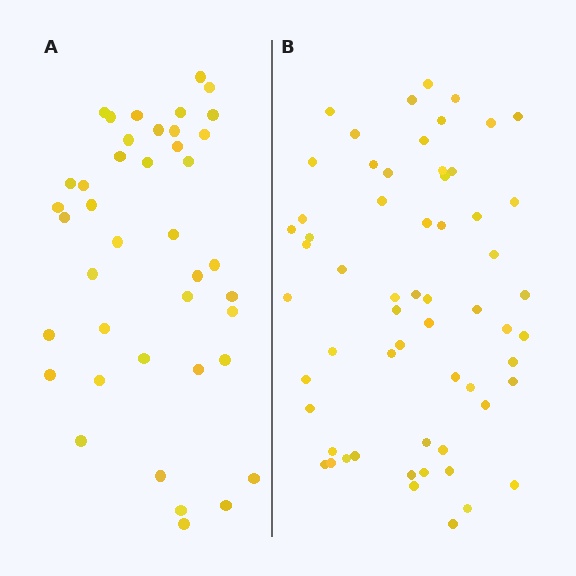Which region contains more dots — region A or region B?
Region B (the right region) has more dots.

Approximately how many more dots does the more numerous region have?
Region B has approximately 20 more dots than region A.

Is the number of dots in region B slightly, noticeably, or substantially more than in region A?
Region B has substantially more. The ratio is roughly 1.5 to 1.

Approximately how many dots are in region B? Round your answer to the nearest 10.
About 60 dots.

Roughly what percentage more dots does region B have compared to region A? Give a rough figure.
About 45% more.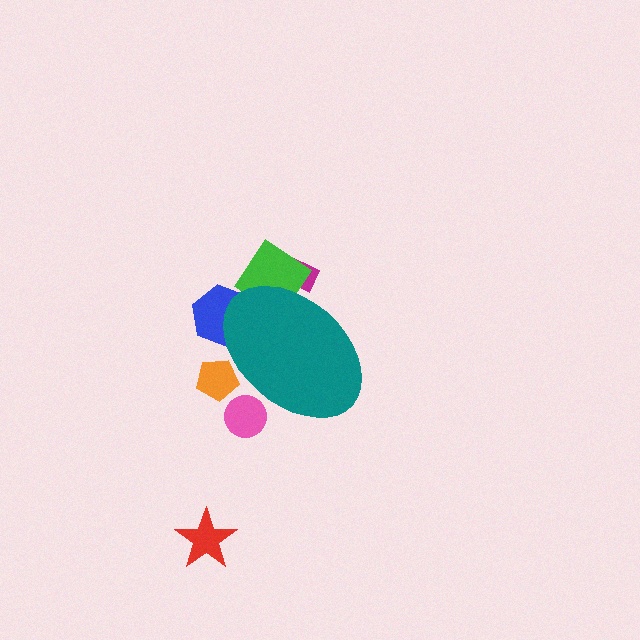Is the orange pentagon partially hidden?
Yes, the orange pentagon is partially hidden behind the teal ellipse.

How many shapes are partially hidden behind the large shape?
5 shapes are partially hidden.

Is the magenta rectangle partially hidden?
Yes, the magenta rectangle is partially hidden behind the teal ellipse.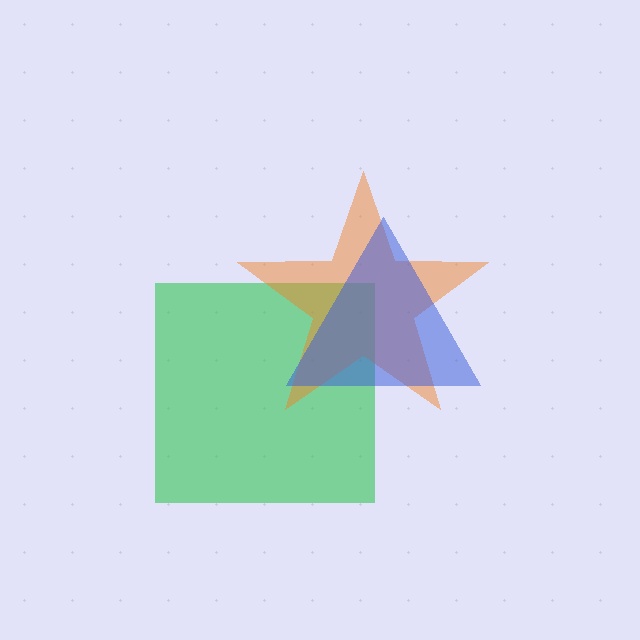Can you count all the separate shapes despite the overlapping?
Yes, there are 3 separate shapes.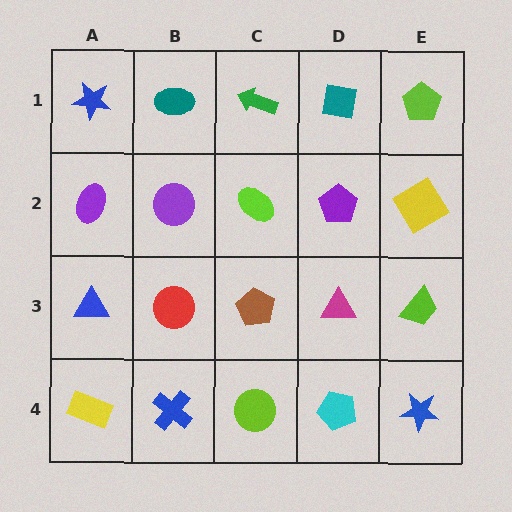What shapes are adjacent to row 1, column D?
A purple pentagon (row 2, column D), a green arrow (row 1, column C), a lime pentagon (row 1, column E).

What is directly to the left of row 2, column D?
A lime ellipse.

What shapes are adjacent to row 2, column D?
A teal square (row 1, column D), a magenta triangle (row 3, column D), a lime ellipse (row 2, column C), a yellow diamond (row 2, column E).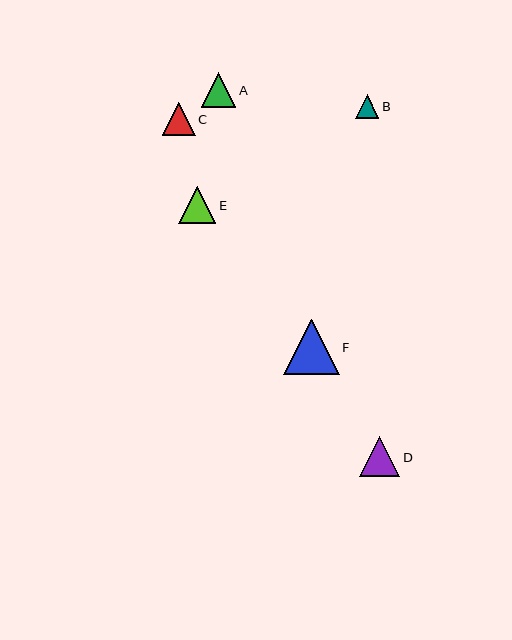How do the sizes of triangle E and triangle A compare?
Triangle E and triangle A are approximately the same size.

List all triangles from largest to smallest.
From largest to smallest: F, D, E, A, C, B.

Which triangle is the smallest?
Triangle B is the smallest with a size of approximately 23 pixels.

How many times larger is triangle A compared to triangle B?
Triangle A is approximately 1.5 times the size of triangle B.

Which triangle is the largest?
Triangle F is the largest with a size of approximately 55 pixels.